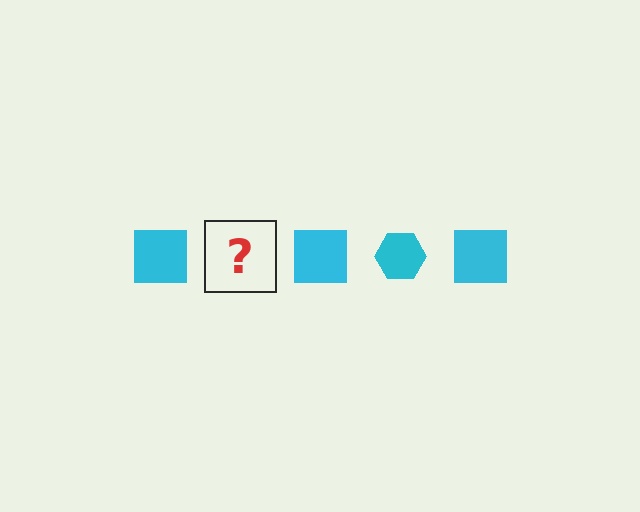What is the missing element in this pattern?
The missing element is a cyan hexagon.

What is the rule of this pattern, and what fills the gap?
The rule is that the pattern cycles through square, hexagon shapes in cyan. The gap should be filled with a cyan hexagon.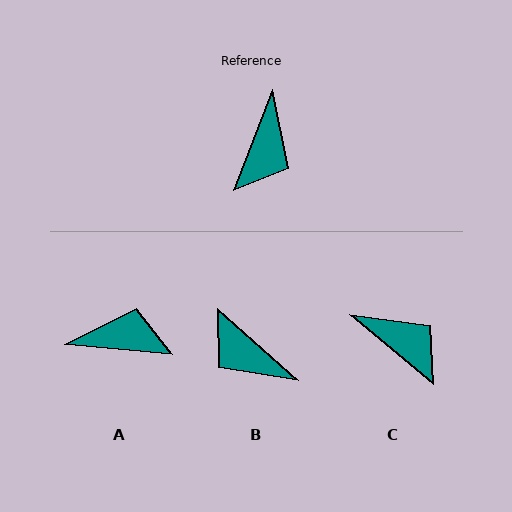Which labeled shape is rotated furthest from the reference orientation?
B, about 111 degrees away.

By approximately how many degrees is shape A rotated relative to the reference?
Approximately 105 degrees counter-clockwise.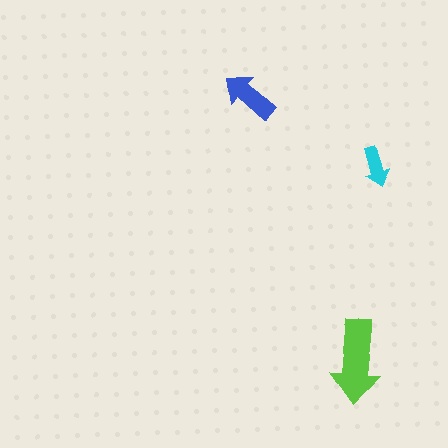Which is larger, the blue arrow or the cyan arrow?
The blue one.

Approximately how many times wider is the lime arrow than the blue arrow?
About 1.5 times wider.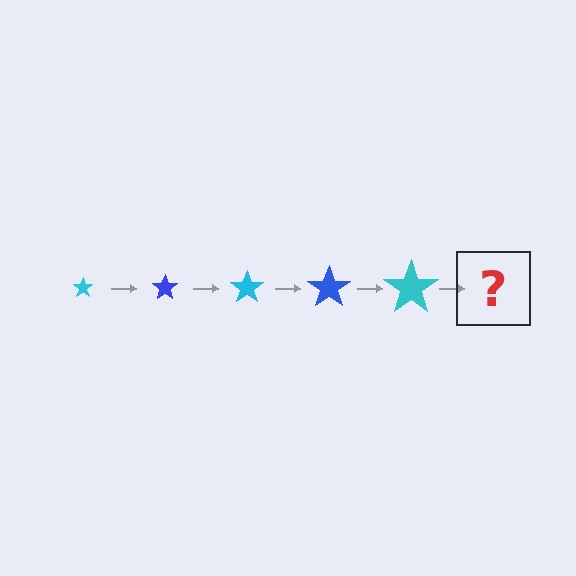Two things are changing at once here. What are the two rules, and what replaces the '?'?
The two rules are that the star grows larger each step and the color cycles through cyan and blue. The '?' should be a blue star, larger than the previous one.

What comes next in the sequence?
The next element should be a blue star, larger than the previous one.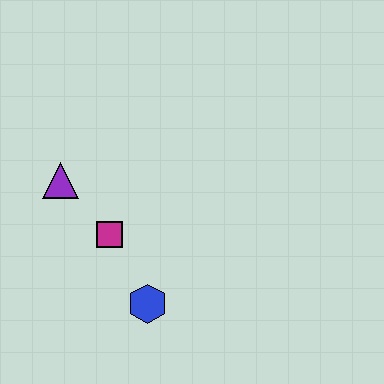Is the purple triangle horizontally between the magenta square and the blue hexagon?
No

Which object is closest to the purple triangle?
The magenta square is closest to the purple triangle.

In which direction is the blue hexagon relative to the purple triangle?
The blue hexagon is below the purple triangle.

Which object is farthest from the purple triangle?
The blue hexagon is farthest from the purple triangle.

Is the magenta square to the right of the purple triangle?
Yes